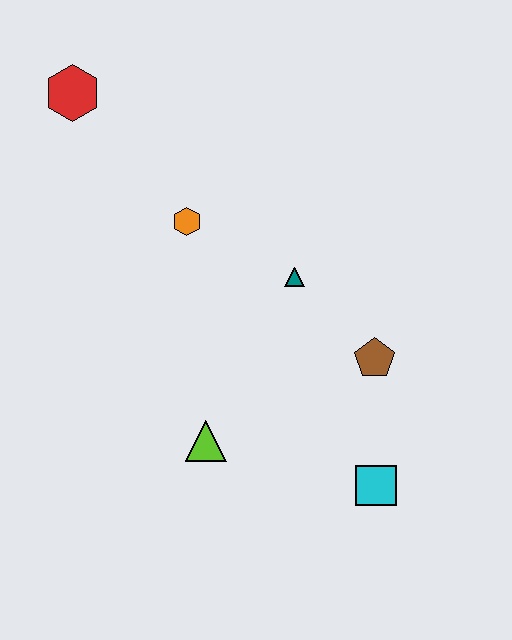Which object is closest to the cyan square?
The brown pentagon is closest to the cyan square.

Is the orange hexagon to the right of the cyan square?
No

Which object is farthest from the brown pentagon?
The red hexagon is farthest from the brown pentagon.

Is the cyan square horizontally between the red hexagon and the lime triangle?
No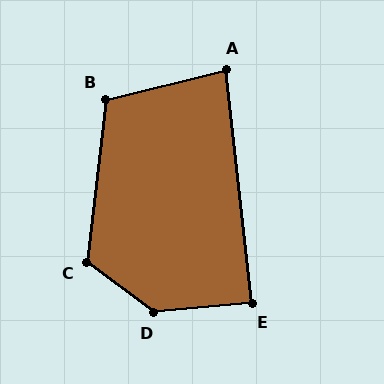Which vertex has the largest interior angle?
D, at approximately 138 degrees.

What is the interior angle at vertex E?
Approximately 89 degrees (approximately right).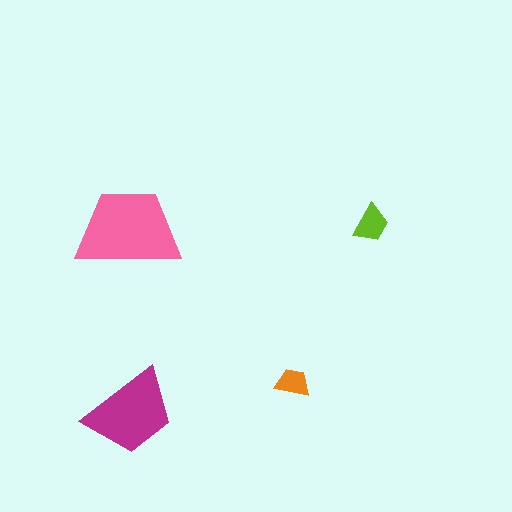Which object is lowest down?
The magenta trapezoid is bottommost.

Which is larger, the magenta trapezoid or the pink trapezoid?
The pink one.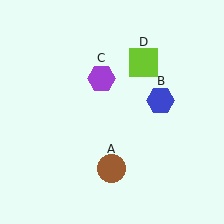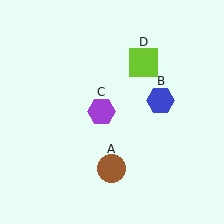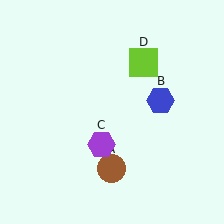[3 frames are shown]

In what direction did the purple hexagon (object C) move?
The purple hexagon (object C) moved down.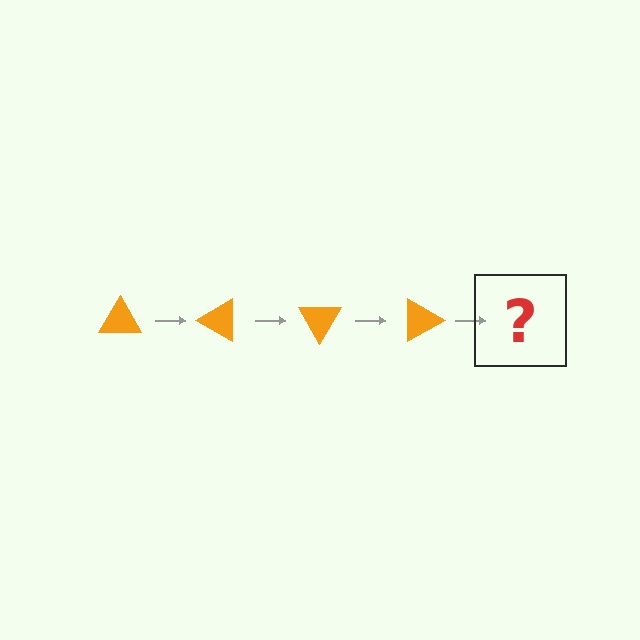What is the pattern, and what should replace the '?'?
The pattern is that the triangle rotates 30 degrees each step. The '?' should be an orange triangle rotated 120 degrees.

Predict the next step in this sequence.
The next step is an orange triangle rotated 120 degrees.